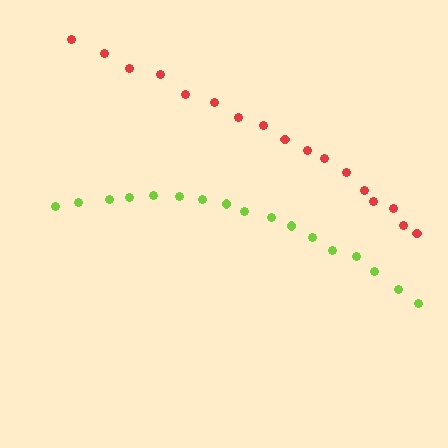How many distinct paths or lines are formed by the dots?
There are 2 distinct paths.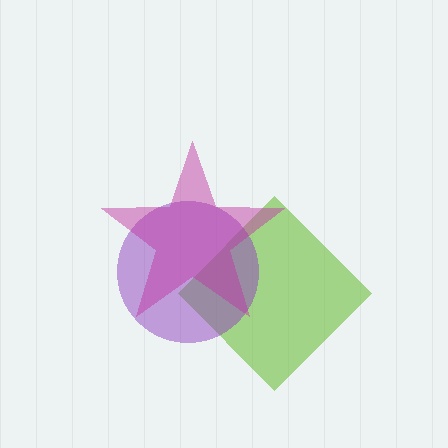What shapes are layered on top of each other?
The layered shapes are: a lime diamond, a purple circle, a magenta star.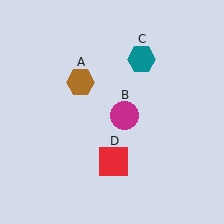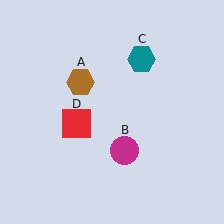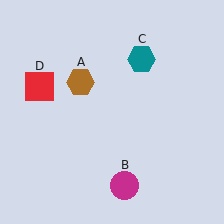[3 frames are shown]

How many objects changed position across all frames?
2 objects changed position: magenta circle (object B), red square (object D).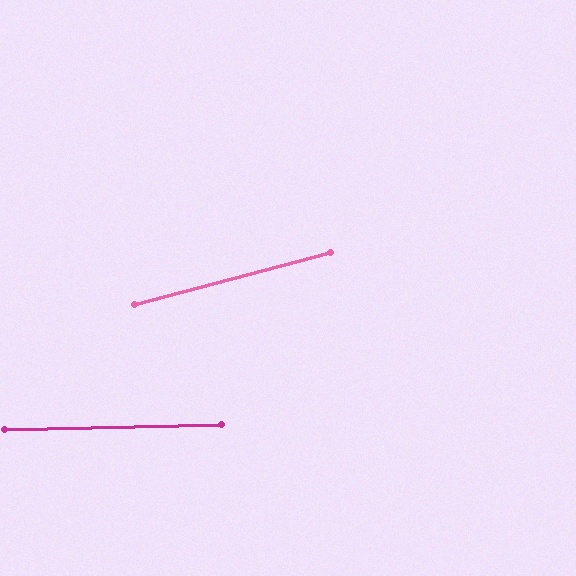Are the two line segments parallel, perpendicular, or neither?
Neither parallel nor perpendicular — they differ by about 14°.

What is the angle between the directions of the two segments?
Approximately 14 degrees.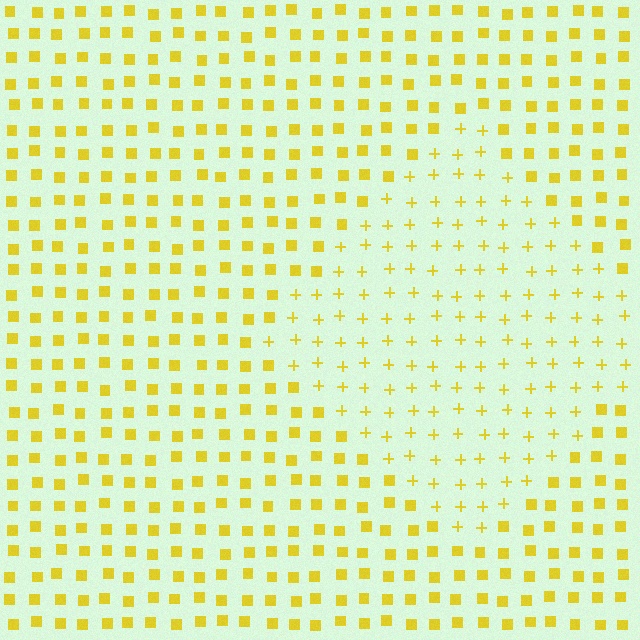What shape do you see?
I see a diamond.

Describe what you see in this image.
The image is filled with small yellow elements arranged in a uniform grid. A diamond-shaped region contains plus signs, while the surrounding area contains squares. The boundary is defined purely by the change in element shape.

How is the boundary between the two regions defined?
The boundary is defined by a change in element shape: plus signs inside vs. squares outside. All elements share the same color and spacing.